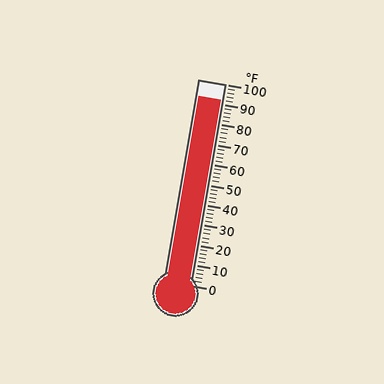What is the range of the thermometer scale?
The thermometer scale ranges from 0°F to 100°F.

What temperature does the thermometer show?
The thermometer shows approximately 92°F.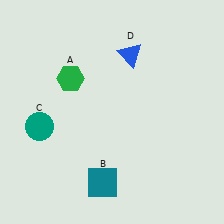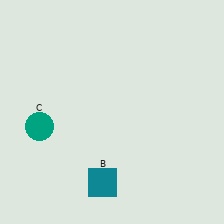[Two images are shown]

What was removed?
The blue triangle (D), the green hexagon (A) were removed in Image 2.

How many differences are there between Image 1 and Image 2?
There are 2 differences between the two images.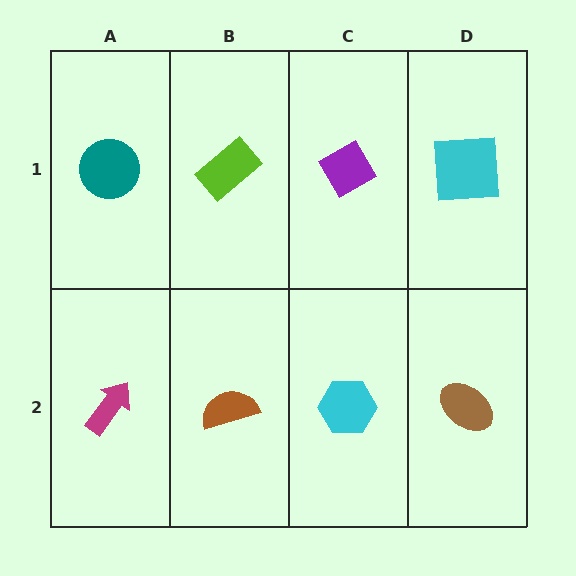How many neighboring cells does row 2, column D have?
2.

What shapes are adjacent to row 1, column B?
A brown semicircle (row 2, column B), a teal circle (row 1, column A), a purple diamond (row 1, column C).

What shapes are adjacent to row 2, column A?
A teal circle (row 1, column A), a brown semicircle (row 2, column B).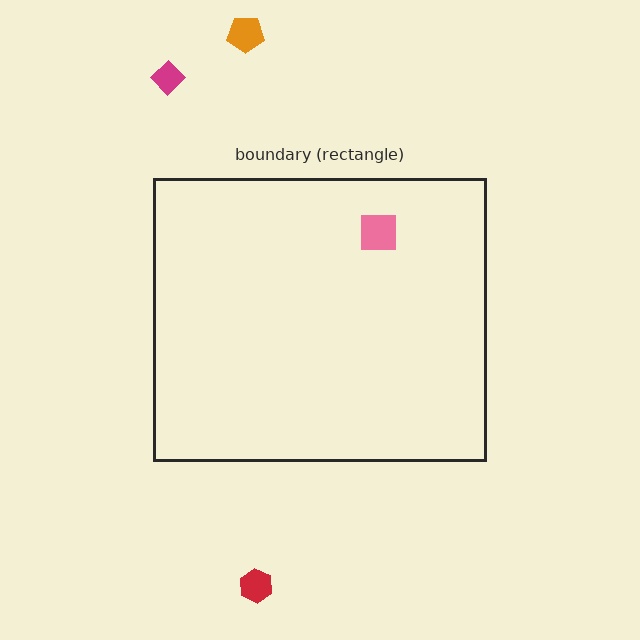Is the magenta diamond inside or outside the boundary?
Outside.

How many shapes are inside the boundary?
1 inside, 3 outside.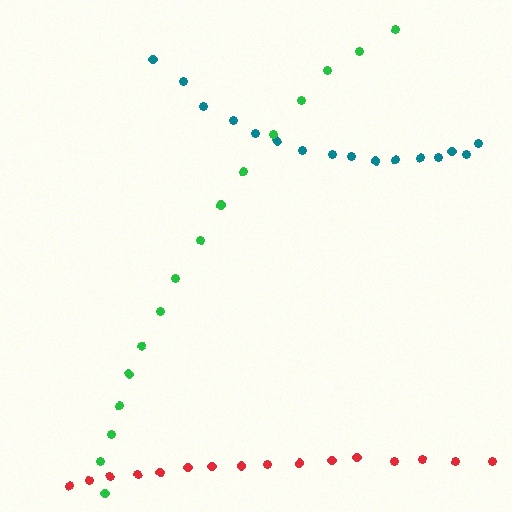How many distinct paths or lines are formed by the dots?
There are 3 distinct paths.